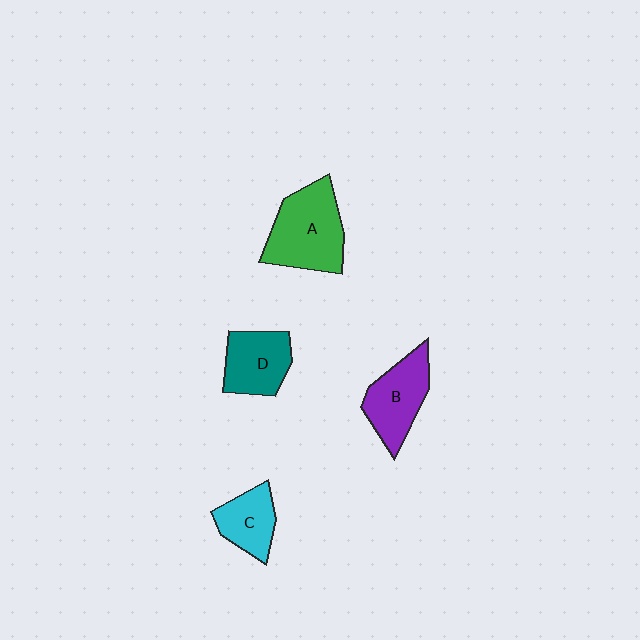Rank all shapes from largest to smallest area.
From largest to smallest: A (green), B (purple), D (teal), C (cyan).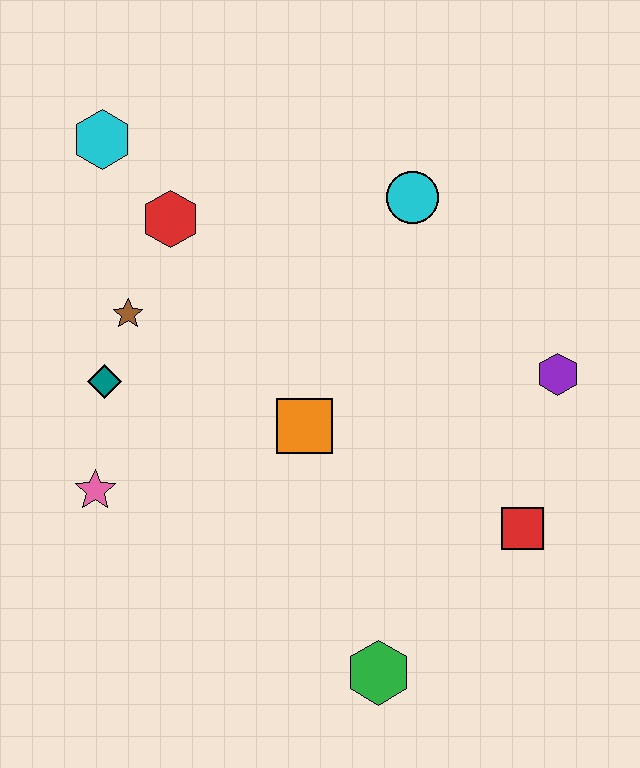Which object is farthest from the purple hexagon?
The cyan hexagon is farthest from the purple hexagon.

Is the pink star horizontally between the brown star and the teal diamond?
No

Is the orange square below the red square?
No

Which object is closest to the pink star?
The teal diamond is closest to the pink star.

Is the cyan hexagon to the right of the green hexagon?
No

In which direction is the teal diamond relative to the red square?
The teal diamond is to the left of the red square.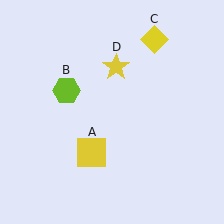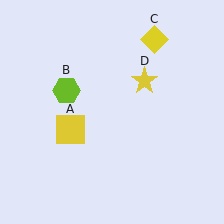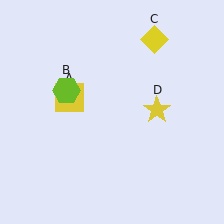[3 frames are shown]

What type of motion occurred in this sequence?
The yellow square (object A), yellow star (object D) rotated clockwise around the center of the scene.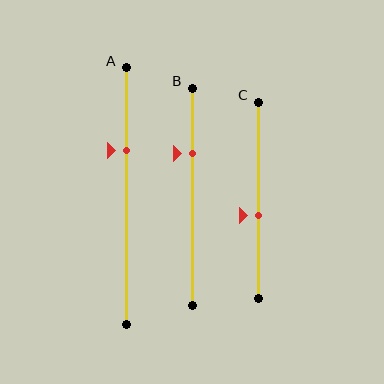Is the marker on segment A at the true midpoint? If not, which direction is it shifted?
No, the marker on segment A is shifted upward by about 18% of the segment length.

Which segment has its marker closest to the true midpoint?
Segment C has its marker closest to the true midpoint.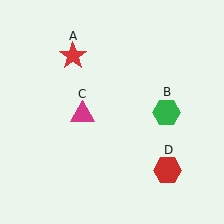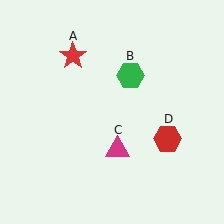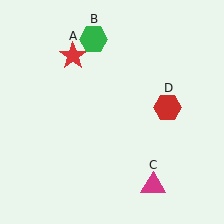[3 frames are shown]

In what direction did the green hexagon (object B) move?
The green hexagon (object B) moved up and to the left.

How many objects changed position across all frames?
3 objects changed position: green hexagon (object B), magenta triangle (object C), red hexagon (object D).